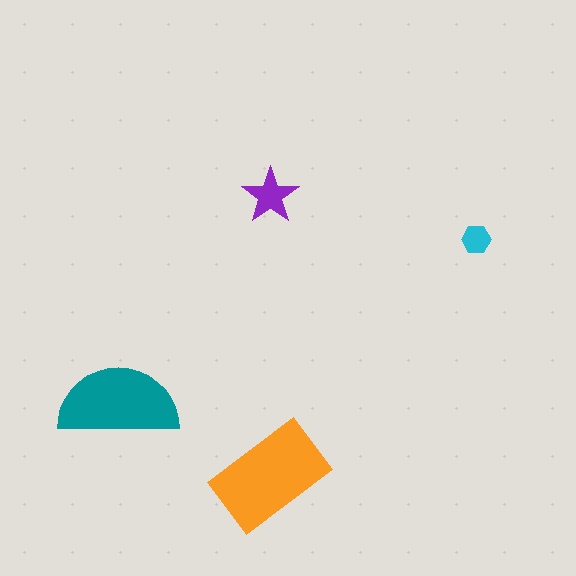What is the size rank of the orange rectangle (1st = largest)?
1st.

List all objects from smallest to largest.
The cyan hexagon, the purple star, the teal semicircle, the orange rectangle.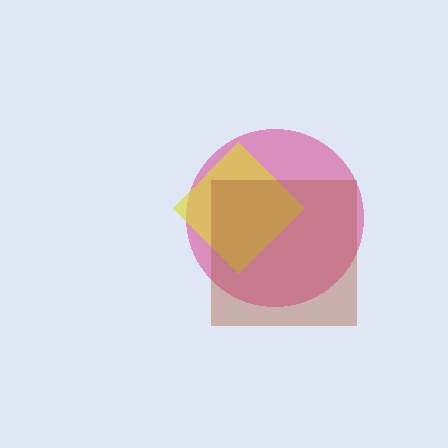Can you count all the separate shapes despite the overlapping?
Yes, there are 3 separate shapes.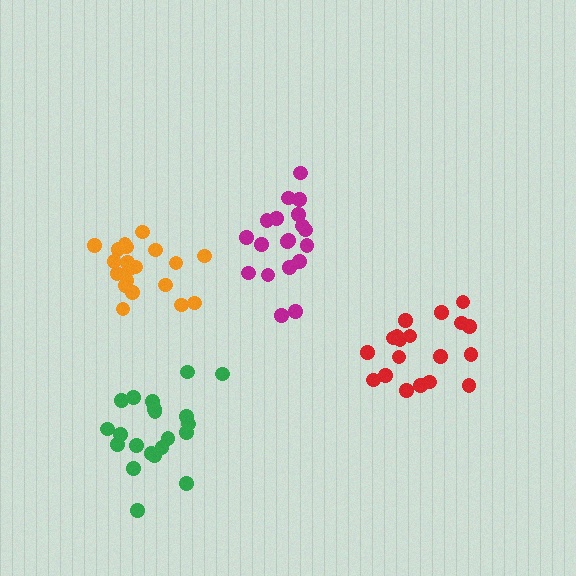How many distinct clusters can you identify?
There are 4 distinct clusters.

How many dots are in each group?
Group 1: 20 dots, Group 2: 19 dots, Group 3: 19 dots, Group 4: 21 dots (79 total).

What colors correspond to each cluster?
The clusters are colored: orange, red, magenta, green.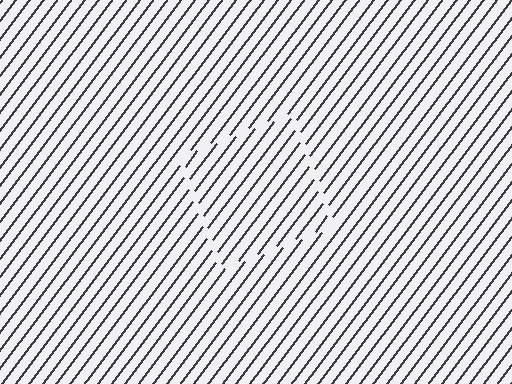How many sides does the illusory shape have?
4 sides — the line-ends trace a square.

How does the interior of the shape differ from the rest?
The interior of the shape contains the same grating, shifted by half a period — the contour is defined by the phase discontinuity where line-ends from the inner and outer gratings abut.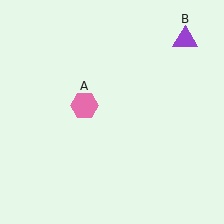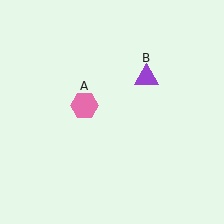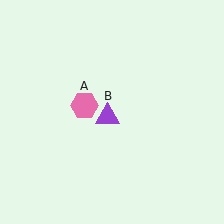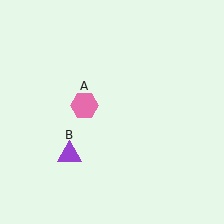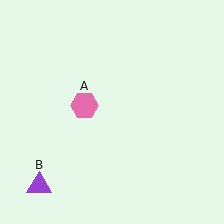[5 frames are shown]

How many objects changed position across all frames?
1 object changed position: purple triangle (object B).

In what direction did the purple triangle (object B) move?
The purple triangle (object B) moved down and to the left.